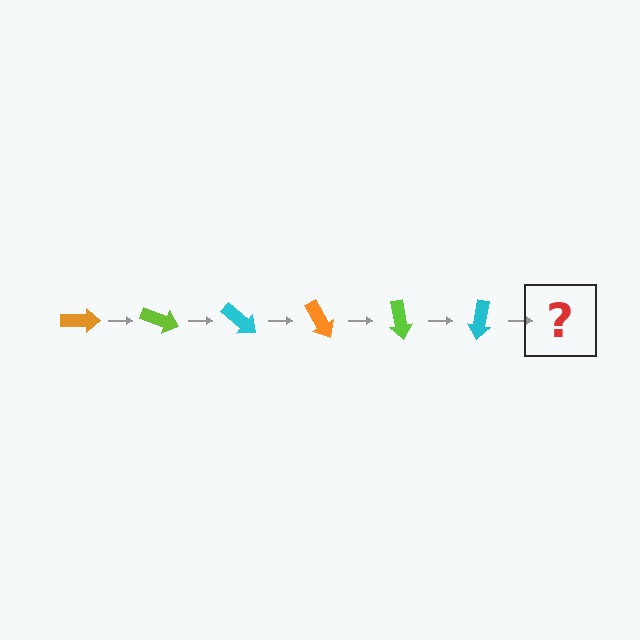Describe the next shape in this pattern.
It should be an orange arrow, rotated 120 degrees from the start.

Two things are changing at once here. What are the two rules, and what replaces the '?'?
The two rules are that it rotates 20 degrees each step and the color cycles through orange, lime, and cyan. The '?' should be an orange arrow, rotated 120 degrees from the start.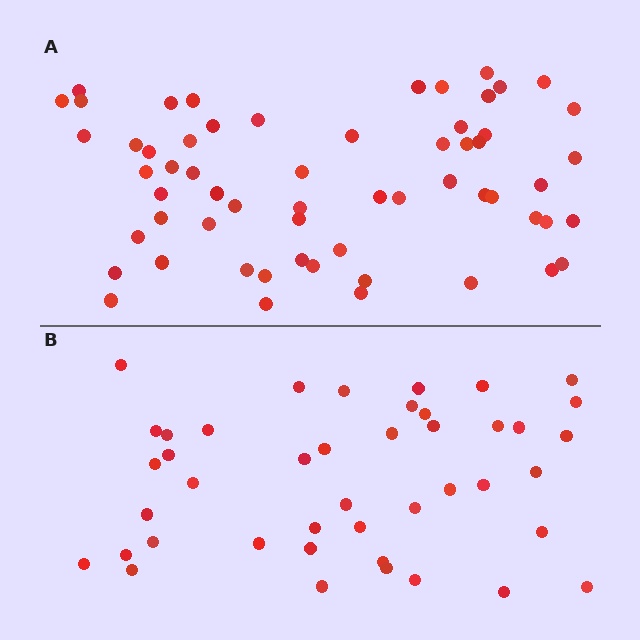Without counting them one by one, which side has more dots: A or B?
Region A (the top region) has more dots.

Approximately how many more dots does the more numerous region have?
Region A has approximately 15 more dots than region B.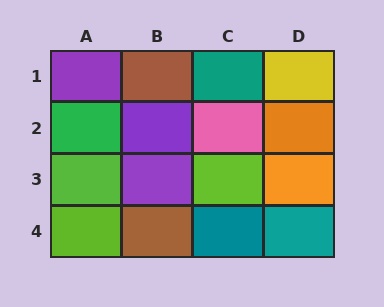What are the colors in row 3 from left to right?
Lime, purple, lime, orange.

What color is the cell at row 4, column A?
Lime.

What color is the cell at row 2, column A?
Green.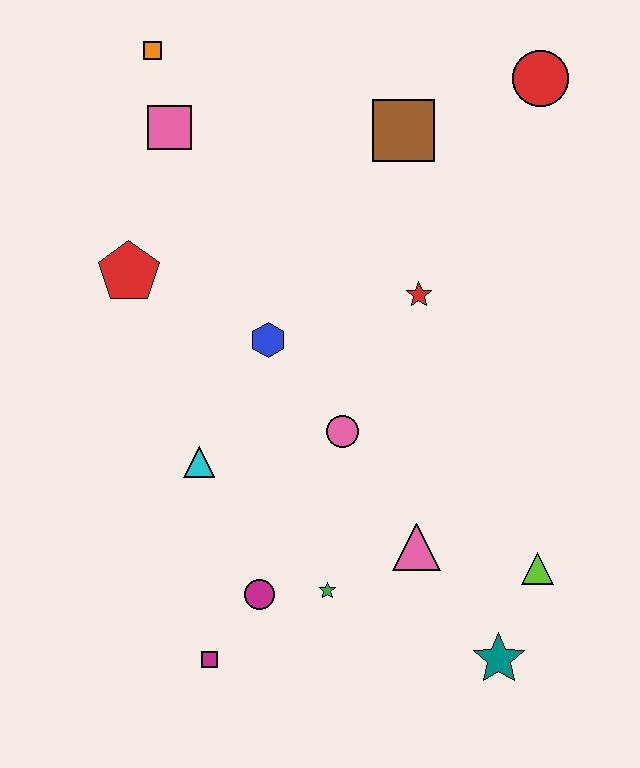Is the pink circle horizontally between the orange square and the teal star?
Yes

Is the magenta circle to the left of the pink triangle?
Yes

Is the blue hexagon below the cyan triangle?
No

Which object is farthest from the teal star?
The orange square is farthest from the teal star.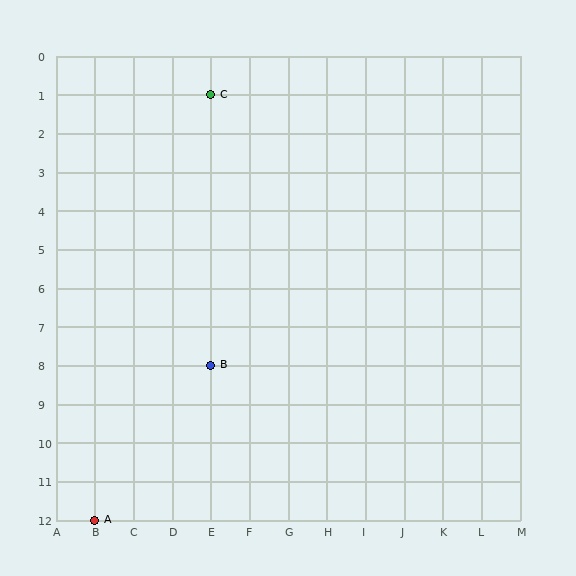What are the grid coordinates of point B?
Point B is at grid coordinates (E, 8).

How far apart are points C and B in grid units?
Points C and B are 7 rows apart.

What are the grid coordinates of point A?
Point A is at grid coordinates (B, 12).